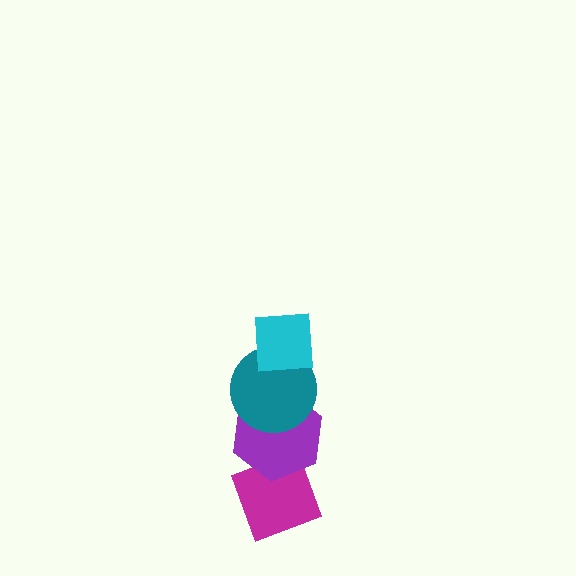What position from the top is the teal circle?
The teal circle is 2nd from the top.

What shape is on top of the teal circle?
The cyan square is on top of the teal circle.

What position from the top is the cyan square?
The cyan square is 1st from the top.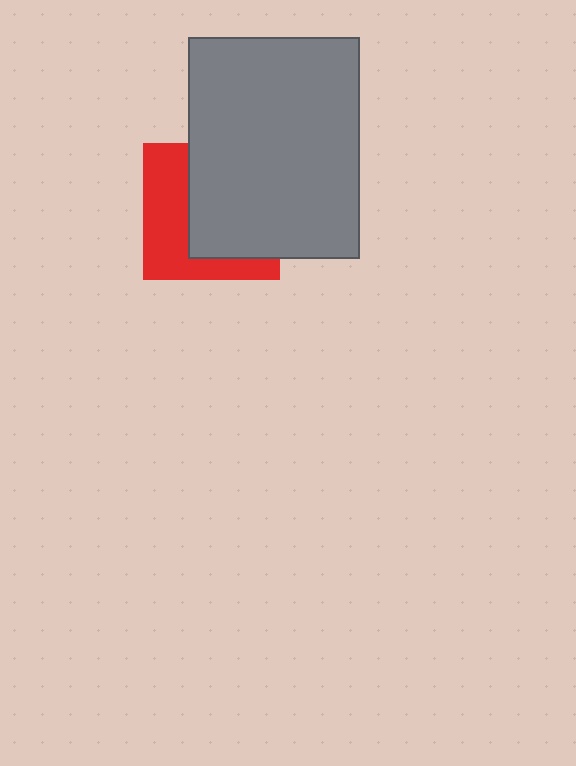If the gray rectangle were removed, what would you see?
You would see the complete red square.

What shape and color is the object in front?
The object in front is a gray rectangle.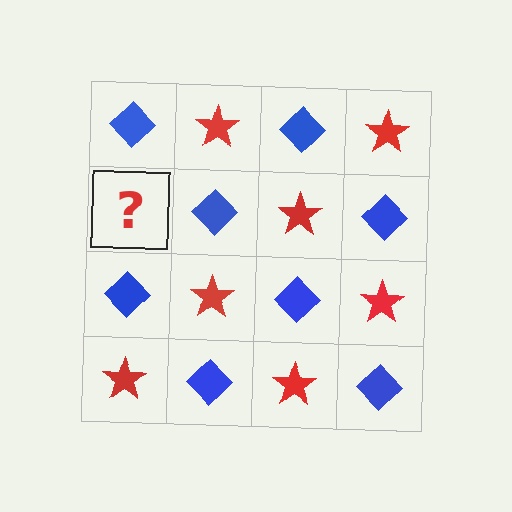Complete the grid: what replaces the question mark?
The question mark should be replaced with a red star.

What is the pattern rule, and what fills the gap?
The rule is that it alternates blue diamond and red star in a checkerboard pattern. The gap should be filled with a red star.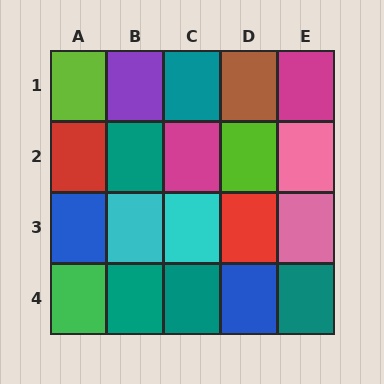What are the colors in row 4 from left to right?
Green, teal, teal, blue, teal.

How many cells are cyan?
2 cells are cyan.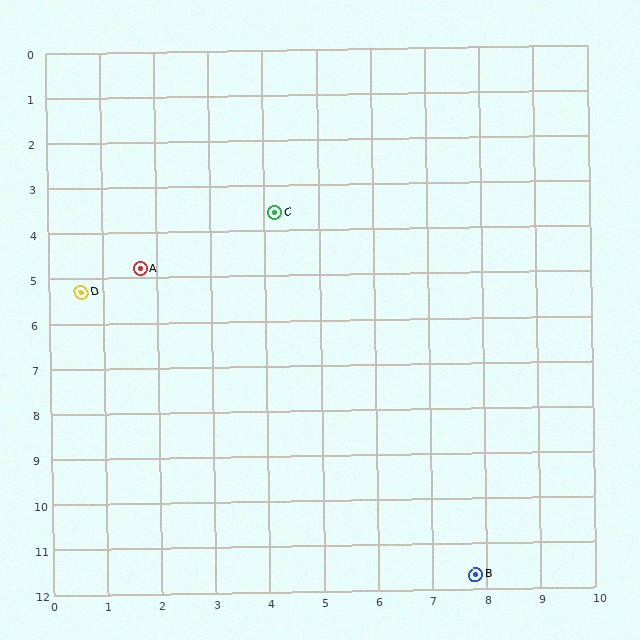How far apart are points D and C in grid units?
Points D and C are about 4.0 grid units apart.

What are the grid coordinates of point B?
Point B is at approximately (7.8, 11.7).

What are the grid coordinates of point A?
Point A is at approximately (1.7, 4.8).